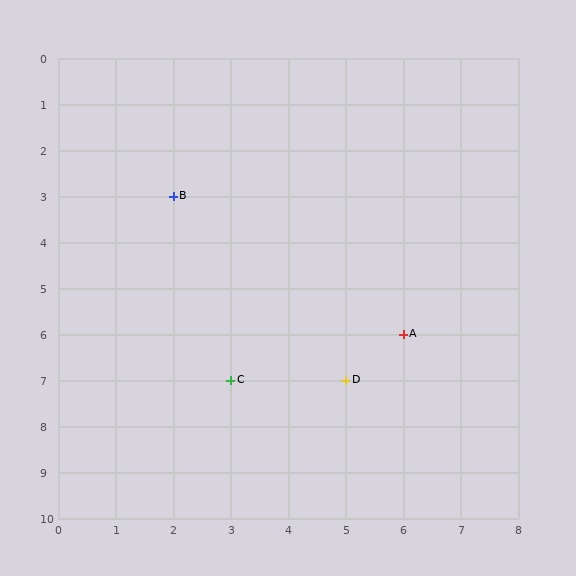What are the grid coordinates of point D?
Point D is at grid coordinates (5, 7).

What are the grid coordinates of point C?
Point C is at grid coordinates (3, 7).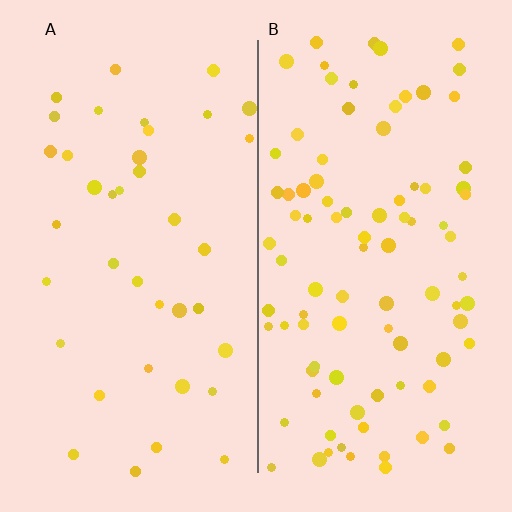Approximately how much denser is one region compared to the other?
Approximately 2.3× — region B over region A.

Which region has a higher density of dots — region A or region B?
B (the right).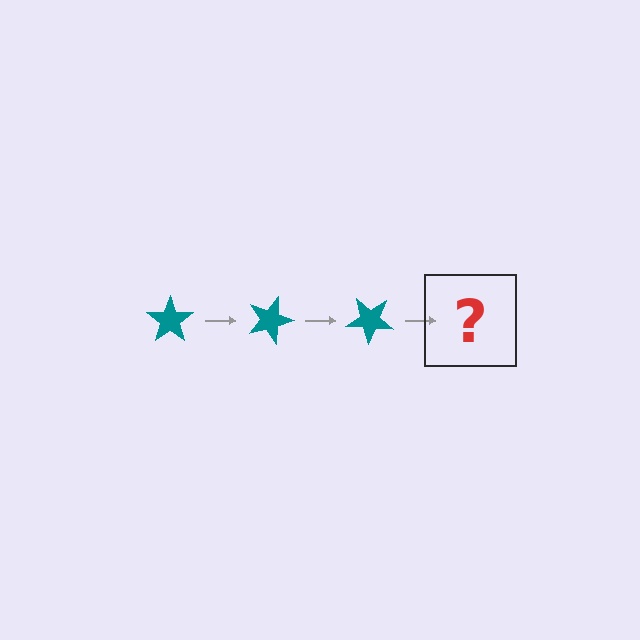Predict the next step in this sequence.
The next step is a teal star rotated 60 degrees.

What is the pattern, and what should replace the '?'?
The pattern is that the star rotates 20 degrees each step. The '?' should be a teal star rotated 60 degrees.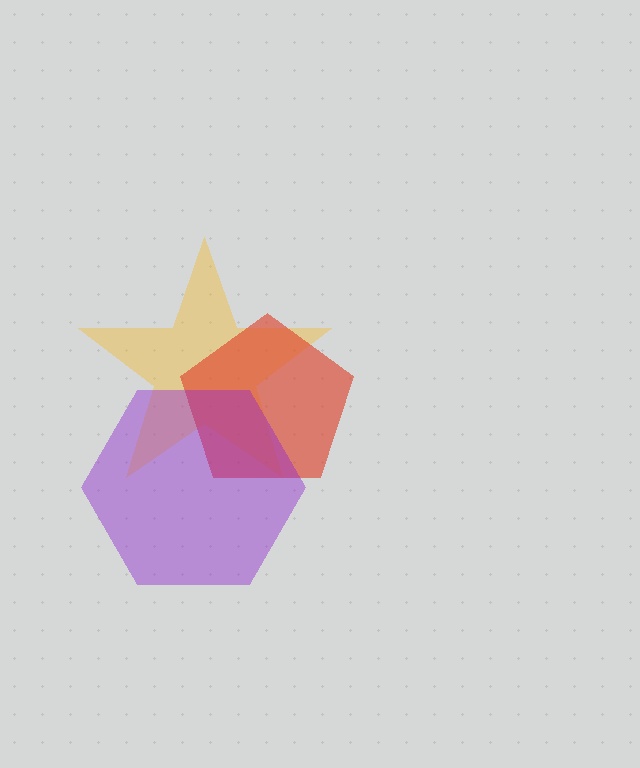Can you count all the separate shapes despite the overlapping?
Yes, there are 3 separate shapes.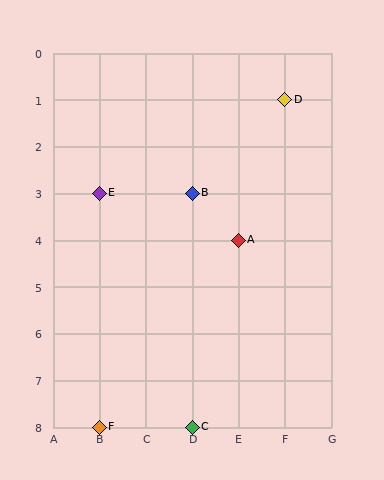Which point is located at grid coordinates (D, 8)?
Point C is at (D, 8).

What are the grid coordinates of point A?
Point A is at grid coordinates (E, 4).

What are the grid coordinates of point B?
Point B is at grid coordinates (D, 3).